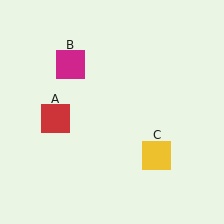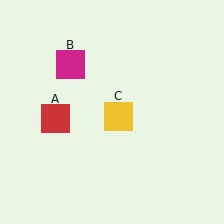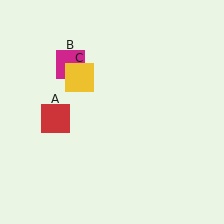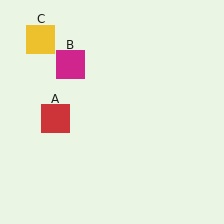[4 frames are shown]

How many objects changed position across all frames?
1 object changed position: yellow square (object C).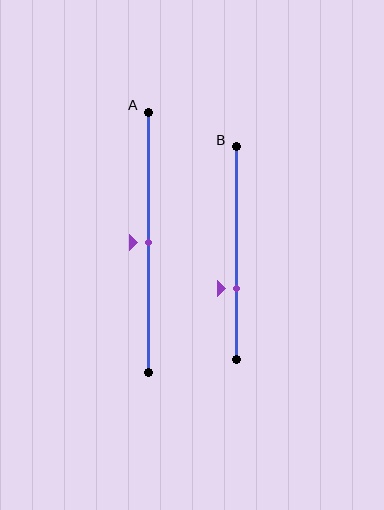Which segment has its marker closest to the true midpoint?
Segment A has its marker closest to the true midpoint.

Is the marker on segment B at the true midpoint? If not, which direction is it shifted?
No, the marker on segment B is shifted downward by about 17% of the segment length.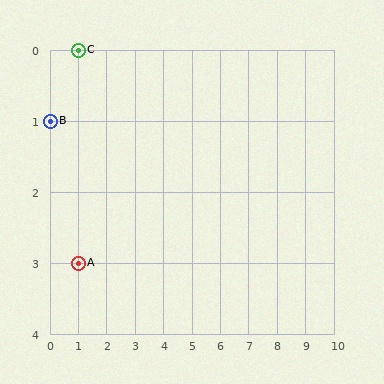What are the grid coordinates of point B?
Point B is at grid coordinates (0, 1).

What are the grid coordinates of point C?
Point C is at grid coordinates (1, 0).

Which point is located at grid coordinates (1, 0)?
Point C is at (1, 0).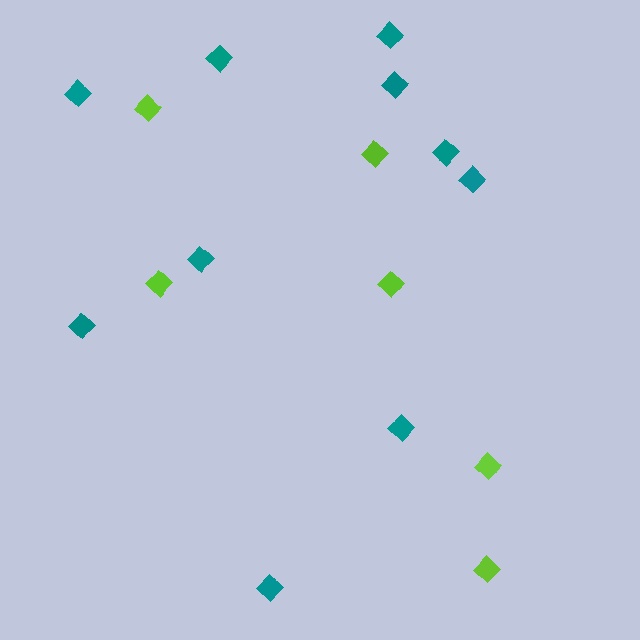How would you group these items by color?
There are 2 groups: one group of lime diamonds (6) and one group of teal diamonds (10).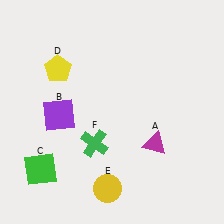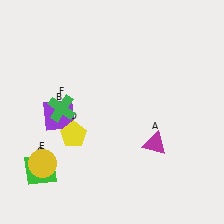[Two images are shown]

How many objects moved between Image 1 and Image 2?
3 objects moved between the two images.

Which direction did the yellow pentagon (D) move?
The yellow pentagon (D) moved down.